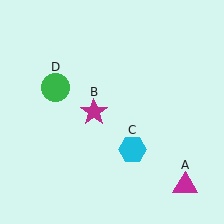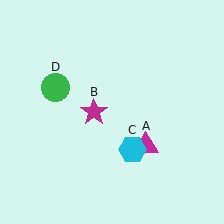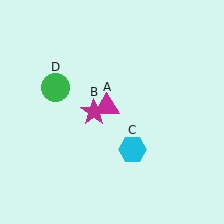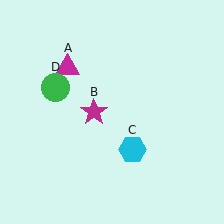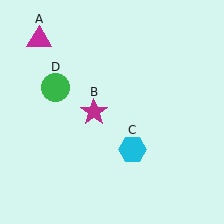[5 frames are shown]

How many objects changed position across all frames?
1 object changed position: magenta triangle (object A).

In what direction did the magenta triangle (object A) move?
The magenta triangle (object A) moved up and to the left.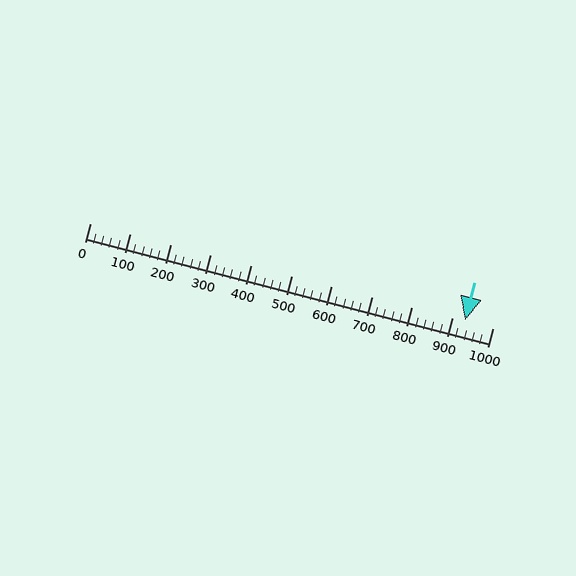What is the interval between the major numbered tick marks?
The major tick marks are spaced 100 units apart.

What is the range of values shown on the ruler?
The ruler shows values from 0 to 1000.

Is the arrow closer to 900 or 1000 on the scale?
The arrow is closer to 900.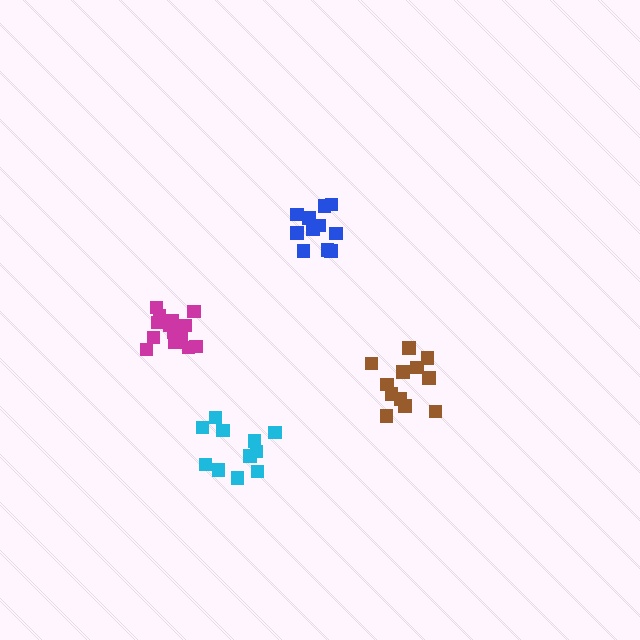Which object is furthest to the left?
The magenta cluster is leftmost.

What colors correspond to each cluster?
The clusters are colored: brown, blue, magenta, cyan.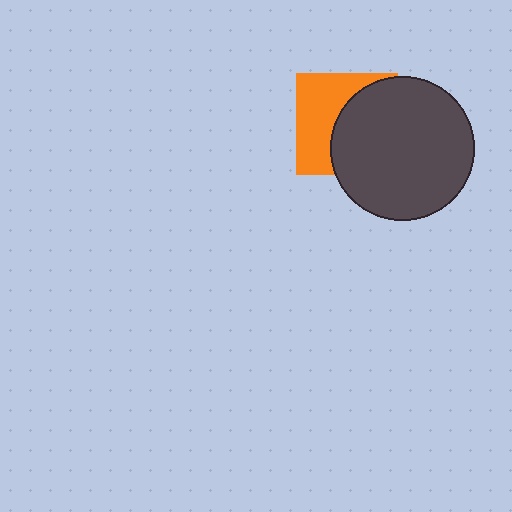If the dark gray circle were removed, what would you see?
You would see the complete orange square.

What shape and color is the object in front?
The object in front is a dark gray circle.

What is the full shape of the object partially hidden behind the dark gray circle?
The partially hidden object is an orange square.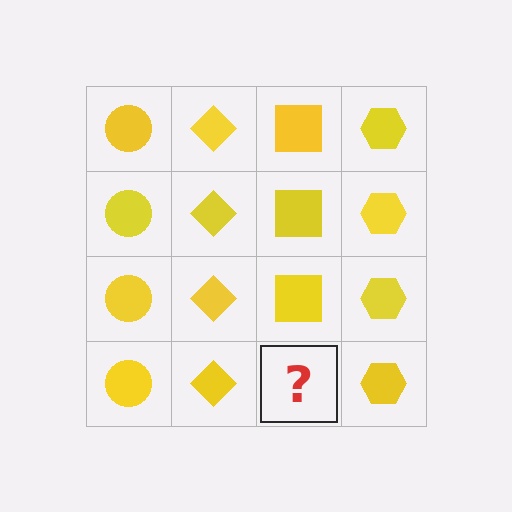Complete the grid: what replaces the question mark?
The question mark should be replaced with a yellow square.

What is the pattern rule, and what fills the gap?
The rule is that each column has a consistent shape. The gap should be filled with a yellow square.